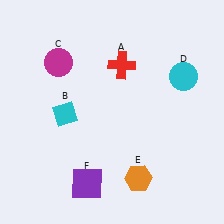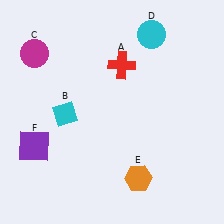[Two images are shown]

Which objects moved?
The objects that moved are: the magenta circle (C), the cyan circle (D), the purple square (F).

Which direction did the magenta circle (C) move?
The magenta circle (C) moved left.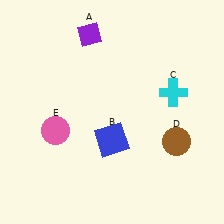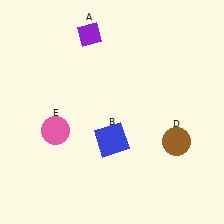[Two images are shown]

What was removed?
The cyan cross (C) was removed in Image 2.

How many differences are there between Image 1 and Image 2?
There is 1 difference between the two images.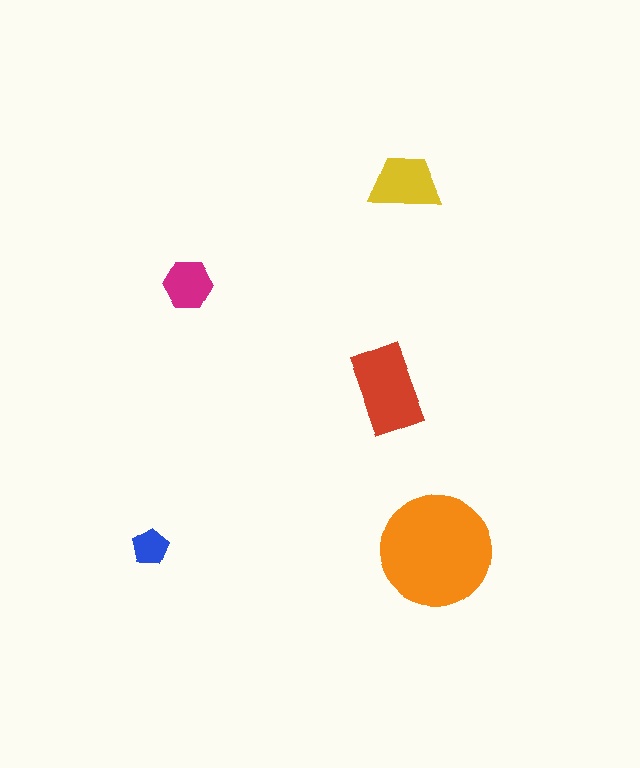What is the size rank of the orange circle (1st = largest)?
1st.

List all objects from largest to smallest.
The orange circle, the red rectangle, the yellow trapezoid, the magenta hexagon, the blue pentagon.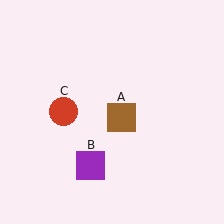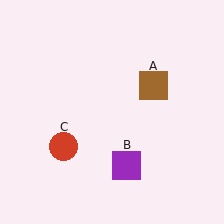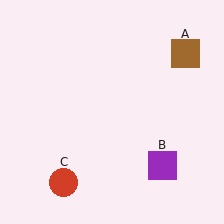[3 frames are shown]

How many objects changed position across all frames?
3 objects changed position: brown square (object A), purple square (object B), red circle (object C).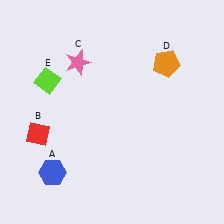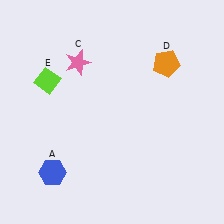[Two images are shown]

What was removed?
The red diamond (B) was removed in Image 2.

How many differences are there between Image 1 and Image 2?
There is 1 difference between the two images.